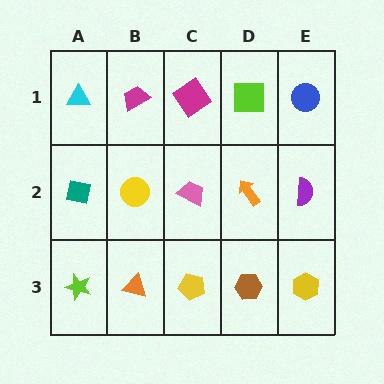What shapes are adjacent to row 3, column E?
A purple semicircle (row 2, column E), a brown hexagon (row 3, column D).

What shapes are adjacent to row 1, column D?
An orange arrow (row 2, column D), a magenta diamond (row 1, column C), a blue circle (row 1, column E).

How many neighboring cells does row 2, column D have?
4.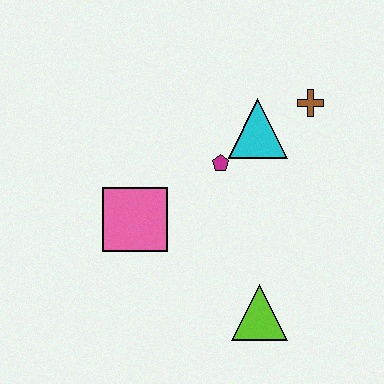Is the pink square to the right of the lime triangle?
No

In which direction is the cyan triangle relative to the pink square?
The cyan triangle is to the right of the pink square.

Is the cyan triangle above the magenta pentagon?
Yes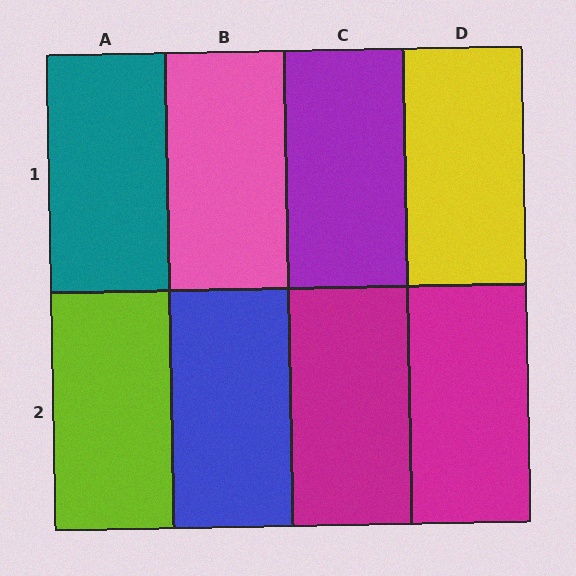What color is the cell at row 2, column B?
Blue.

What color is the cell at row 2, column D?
Magenta.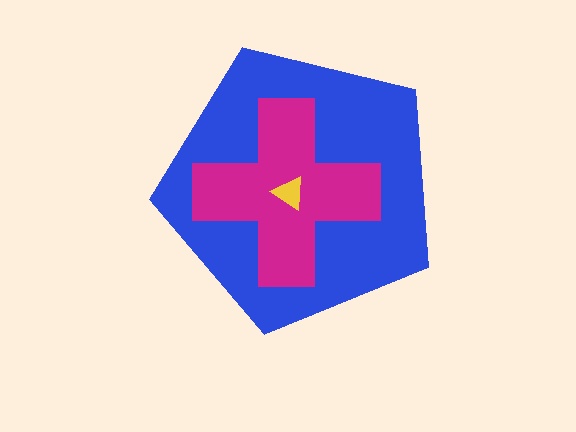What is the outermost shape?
The blue pentagon.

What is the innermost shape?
The yellow triangle.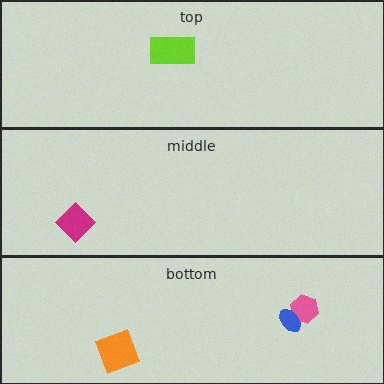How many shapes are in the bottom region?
3.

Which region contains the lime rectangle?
The top region.